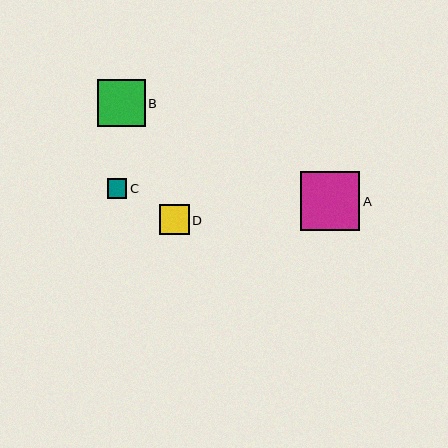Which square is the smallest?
Square C is the smallest with a size of approximately 19 pixels.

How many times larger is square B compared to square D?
Square B is approximately 1.6 times the size of square D.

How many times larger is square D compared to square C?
Square D is approximately 1.5 times the size of square C.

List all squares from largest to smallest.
From largest to smallest: A, B, D, C.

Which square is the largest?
Square A is the largest with a size of approximately 59 pixels.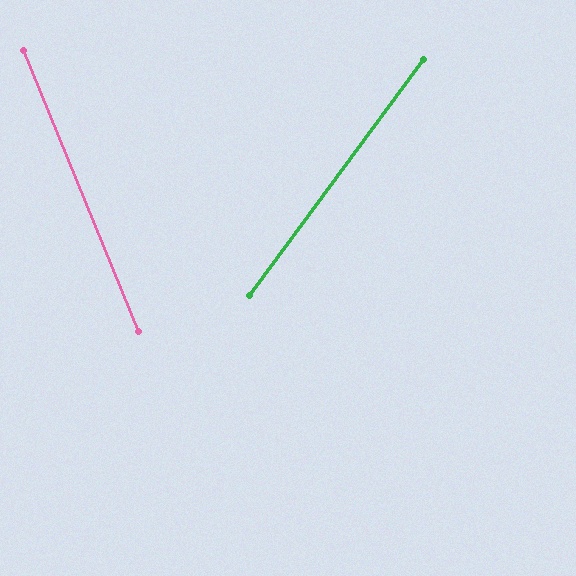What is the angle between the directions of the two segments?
Approximately 59 degrees.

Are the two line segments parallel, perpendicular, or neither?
Neither parallel nor perpendicular — they differ by about 59°.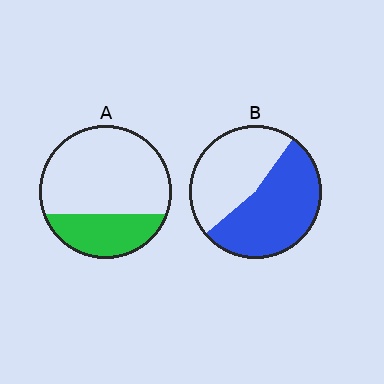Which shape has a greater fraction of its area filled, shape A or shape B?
Shape B.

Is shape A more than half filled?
No.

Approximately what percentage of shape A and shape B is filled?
A is approximately 30% and B is approximately 55%.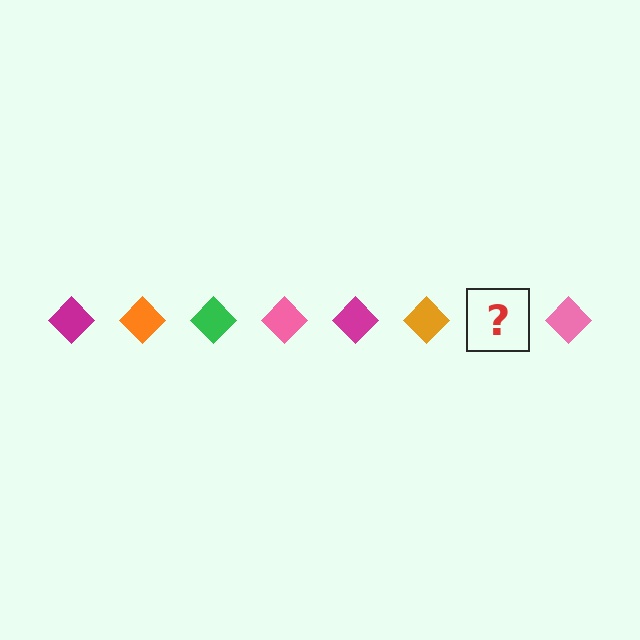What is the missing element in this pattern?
The missing element is a green diamond.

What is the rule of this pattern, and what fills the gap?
The rule is that the pattern cycles through magenta, orange, green, pink diamonds. The gap should be filled with a green diamond.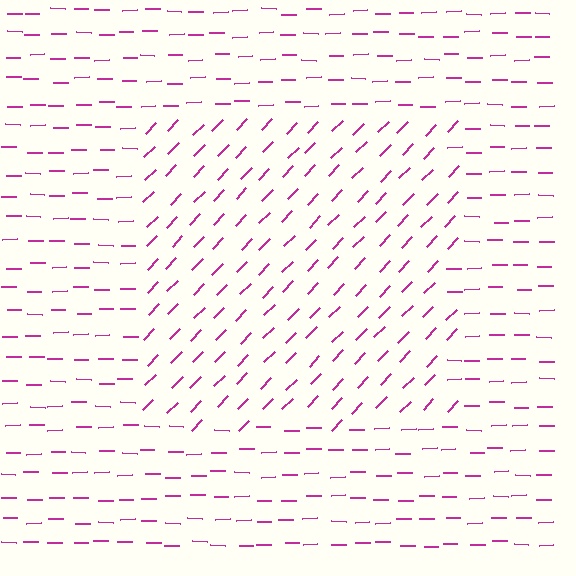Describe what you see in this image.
The image is filled with small magenta line segments. A rectangle region in the image has lines oriented differently from the surrounding lines, creating a visible texture boundary.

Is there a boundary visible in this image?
Yes, there is a texture boundary formed by a change in line orientation.